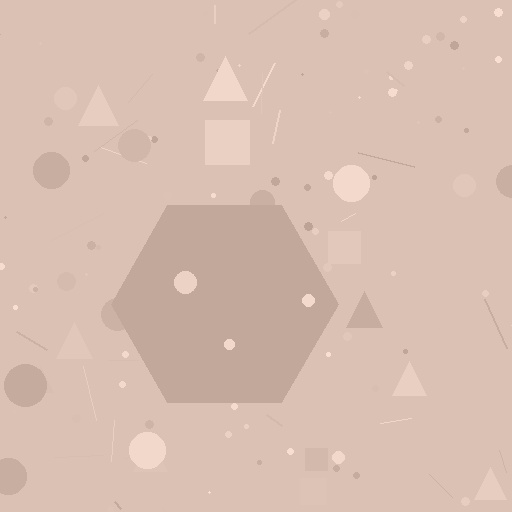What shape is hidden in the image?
A hexagon is hidden in the image.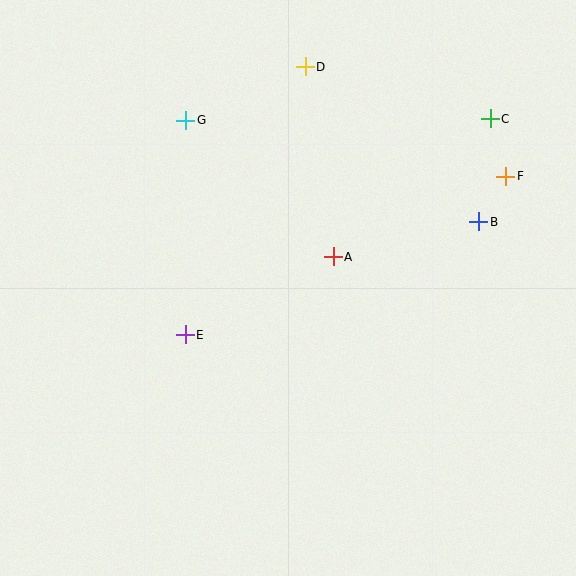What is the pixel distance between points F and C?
The distance between F and C is 60 pixels.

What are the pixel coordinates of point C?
Point C is at (490, 119).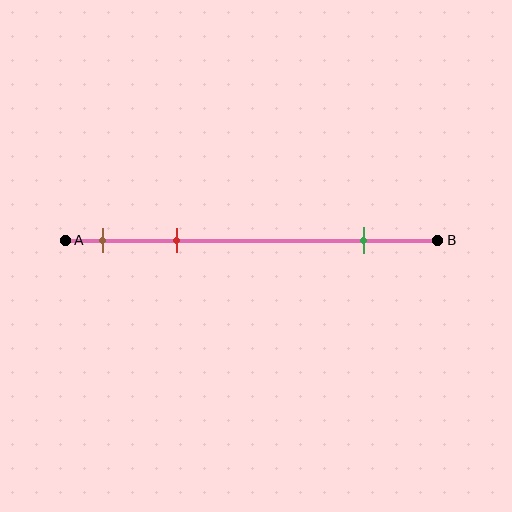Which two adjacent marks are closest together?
The brown and red marks are the closest adjacent pair.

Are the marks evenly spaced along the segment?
No, the marks are not evenly spaced.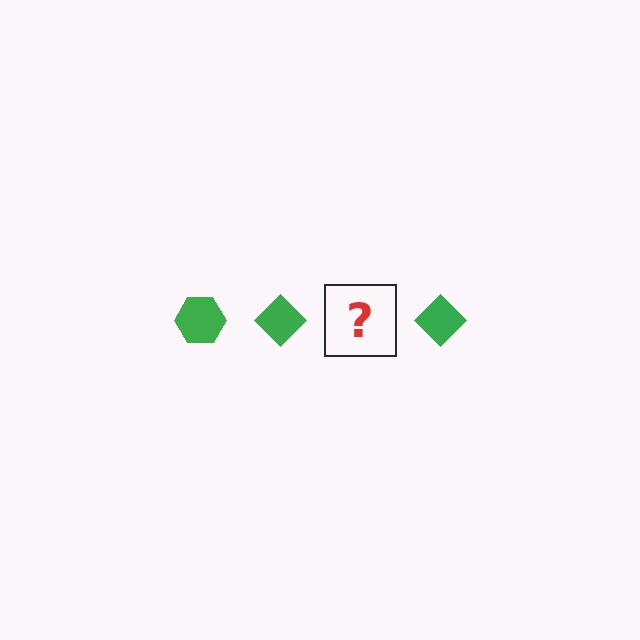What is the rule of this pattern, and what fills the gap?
The rule is that the pattern cycles through hexagon, diamond shapes in green. The gap should be filled with a green hexagon.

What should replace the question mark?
The question mark should be replaced with a green hexagon.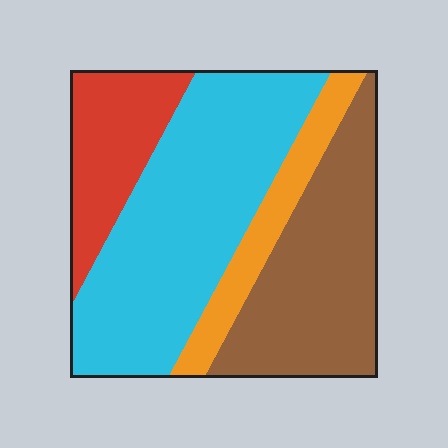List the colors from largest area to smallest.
From largest to smallest: cyan, brown, red, orange.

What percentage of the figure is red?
Red covers roughly 15% of the figure.